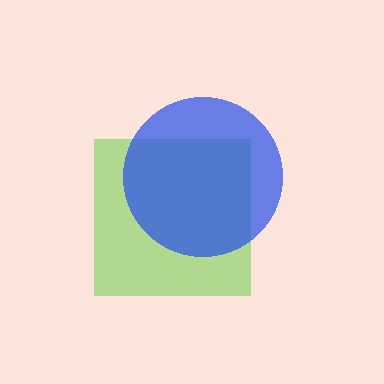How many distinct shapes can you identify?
There are 2 distinct shapes: a lime square, a blue circle.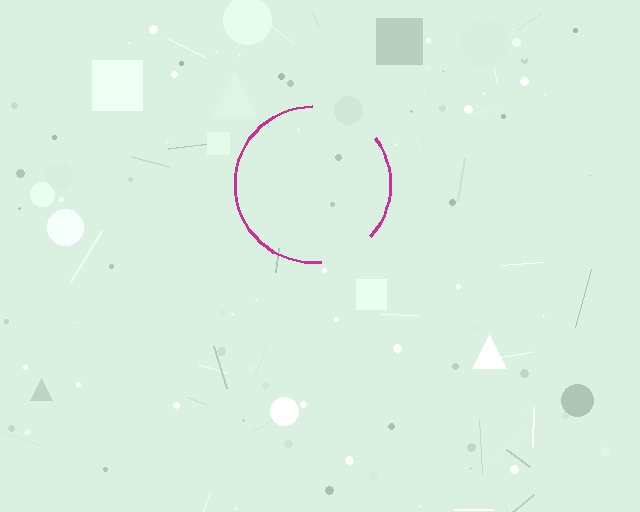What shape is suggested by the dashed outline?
The dashed outline suggests a circle.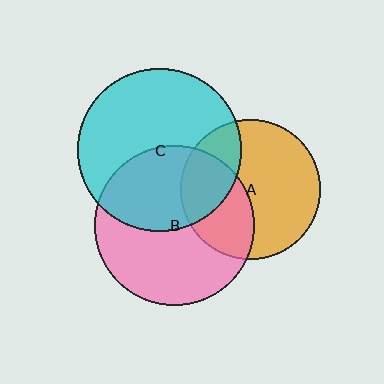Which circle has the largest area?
Circle C (cyan).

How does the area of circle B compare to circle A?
Approximately 1.3 times.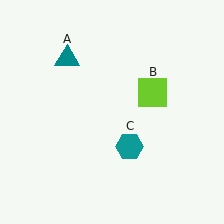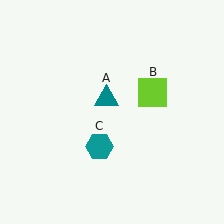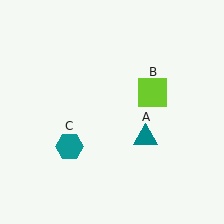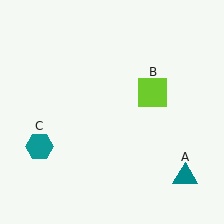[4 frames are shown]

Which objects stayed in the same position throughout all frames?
Lime square (object B) remained stationary.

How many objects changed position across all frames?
2 objects changed position: teal triangle (object A), teal hexagon (object C).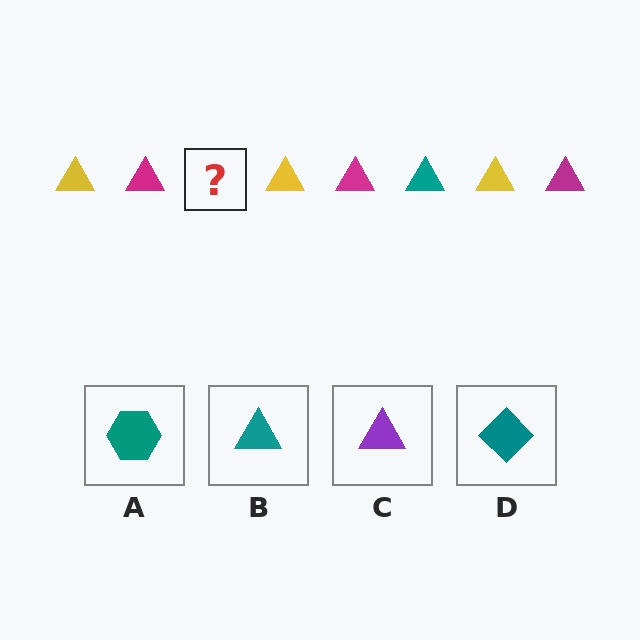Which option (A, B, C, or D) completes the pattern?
B.